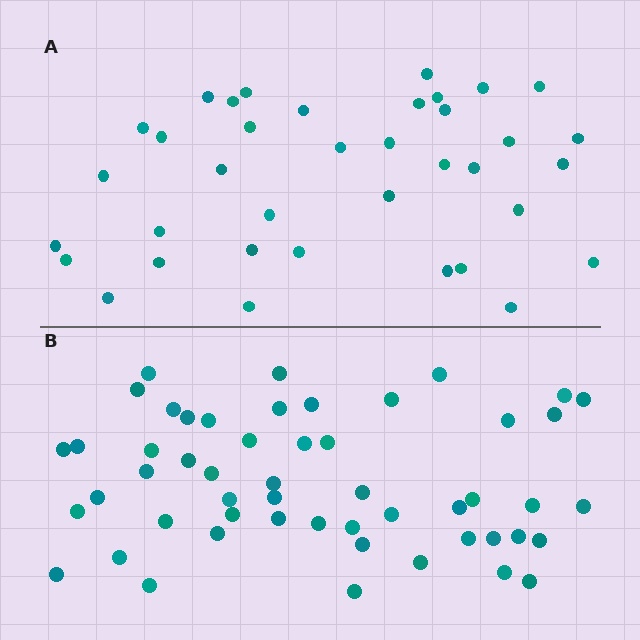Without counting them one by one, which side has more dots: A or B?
Region B (the bottom region) has more dots.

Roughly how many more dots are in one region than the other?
Region B has approximately 15 more dots than region A.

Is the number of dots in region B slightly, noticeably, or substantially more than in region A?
Region B has noticeably more, but not dramatically so. The ratio is roughly 1.4 to 1.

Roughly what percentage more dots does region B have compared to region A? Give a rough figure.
About 40% more.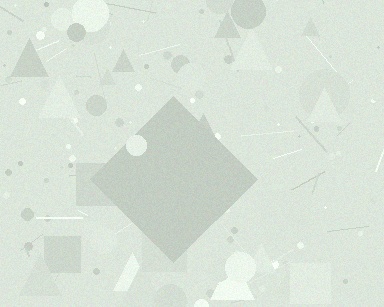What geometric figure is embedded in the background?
A diamond is embedded in the background.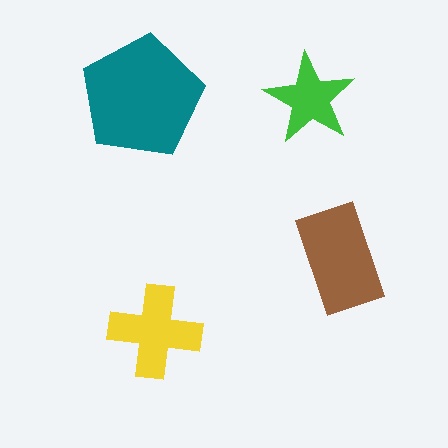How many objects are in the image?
There are 4 objects in the image.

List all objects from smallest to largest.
The green star, the yellow cross, the brown rectangle, the teal pentagon.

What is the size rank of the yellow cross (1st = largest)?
3rd.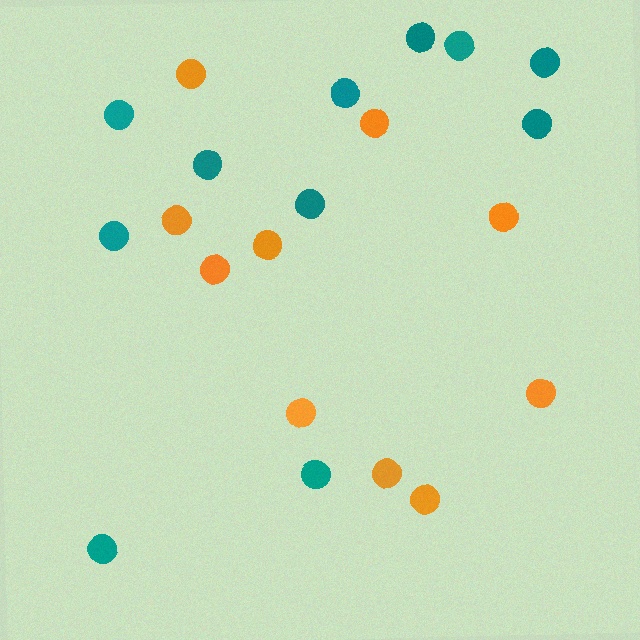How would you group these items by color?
There are 2 groups: one group of teal circles (11) and one group of orange circles (10).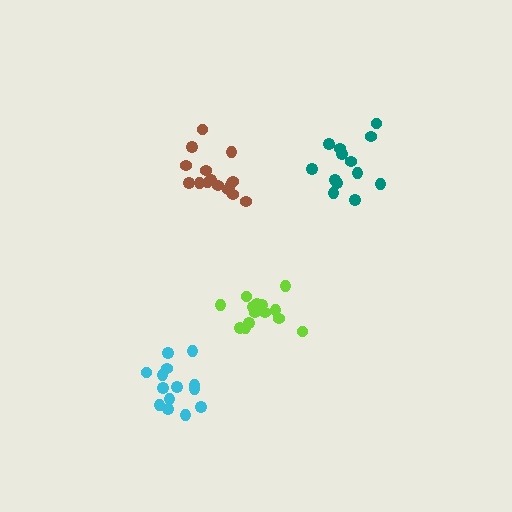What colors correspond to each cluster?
The clusters are colored: brown, teal, cyan, lime.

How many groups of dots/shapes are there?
There are 4 groups.